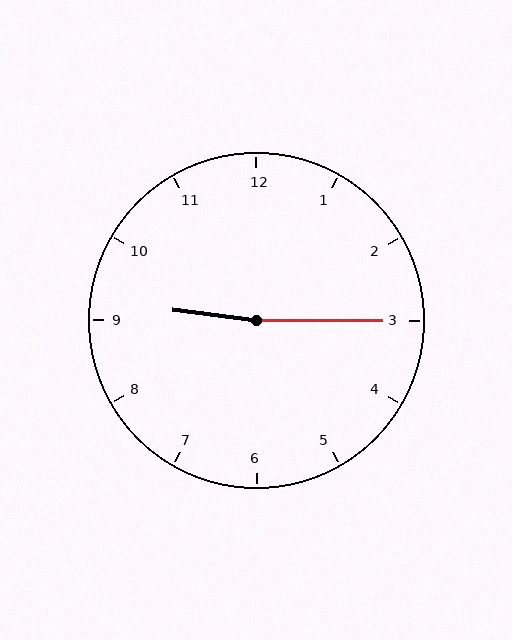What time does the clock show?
9:15.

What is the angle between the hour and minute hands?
Approximately 172 degrees.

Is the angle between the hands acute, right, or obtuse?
It is obtuse.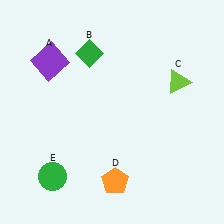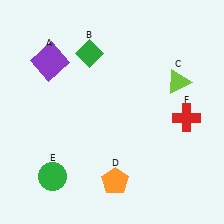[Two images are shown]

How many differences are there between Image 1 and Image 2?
There is 1 difference between the two images.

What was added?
A red cross (F) was added in Image 2.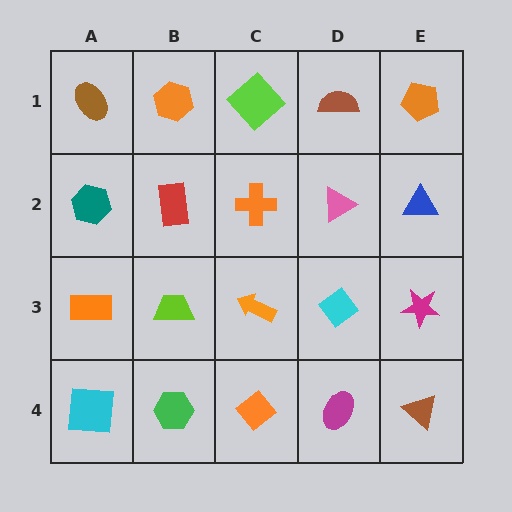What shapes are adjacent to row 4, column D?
A cyan diamond (row 3, column D), an orange diamond (row 4, column C), a brown triangle (row 4, column E).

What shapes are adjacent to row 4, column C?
An orange arrow (row 3, column C), a green hexagon (row 4, column B), a magenta ellipse (row 4, column D).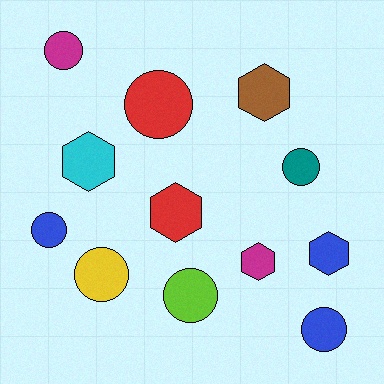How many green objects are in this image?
There are no green objects.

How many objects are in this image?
There are 12 objects.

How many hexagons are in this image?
There are 5 hexagons.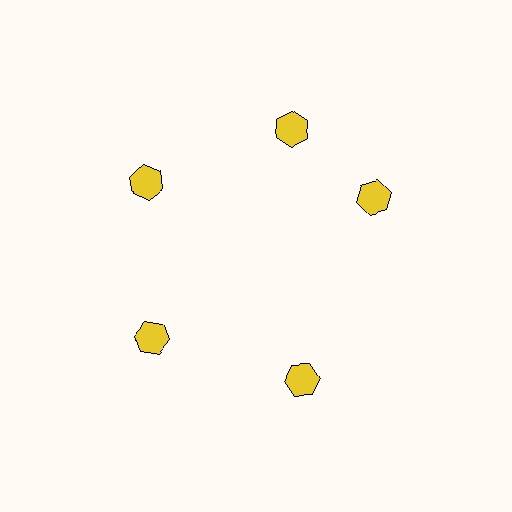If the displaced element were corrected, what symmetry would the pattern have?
It would have 5-fold rotational symmetry — the pattern would map onto itself every 72 degrees.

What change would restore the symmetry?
The symmetry would be restored by rotating it back into even spacing with its neighbors so that all 5 hexagons sit at equal angles and equal distance from the center.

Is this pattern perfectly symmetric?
No. The 5 yellow hexagons are arranged in a ring, but one element near the 3 o'clock position is rotated out of alignment along the ring, breaking the 5-fold rotational symmetry.